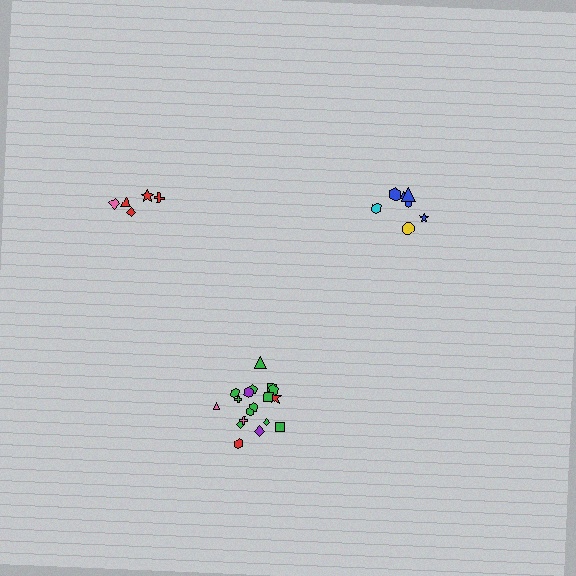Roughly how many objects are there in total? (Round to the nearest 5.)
Roughly 30 objects in total.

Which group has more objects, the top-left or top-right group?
The top-right group.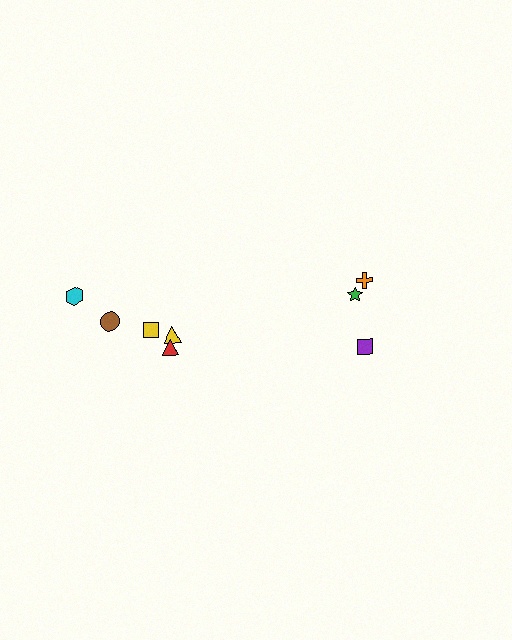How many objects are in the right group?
There are 3 objects.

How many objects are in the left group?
There are 5 objects.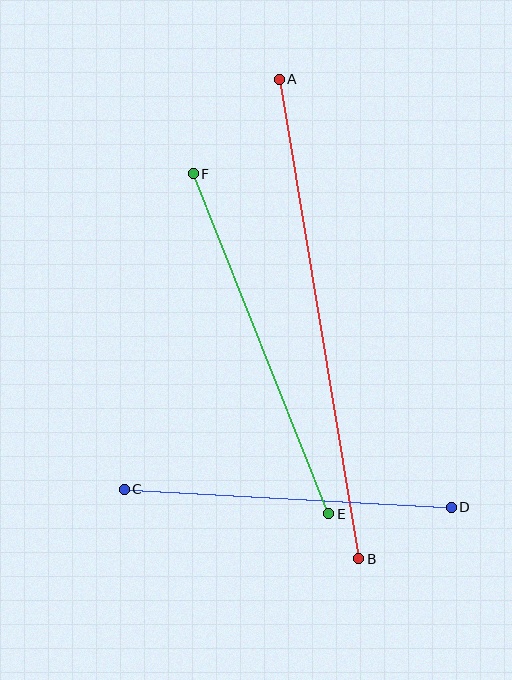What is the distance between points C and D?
The distance is approximately 328 pixels.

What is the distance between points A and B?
The distance is approximately 486 pixels.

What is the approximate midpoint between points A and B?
The midpoint is at approximately (319, 319) pixels.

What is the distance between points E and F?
The distance is approximately 366 pixels.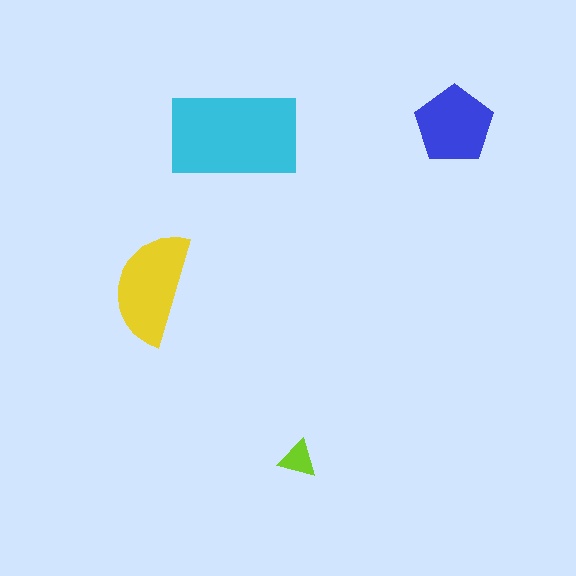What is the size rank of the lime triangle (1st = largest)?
4th.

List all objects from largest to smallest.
The cyan rectangle, the yellow semicircle, the blue pentagon, the lime triangle.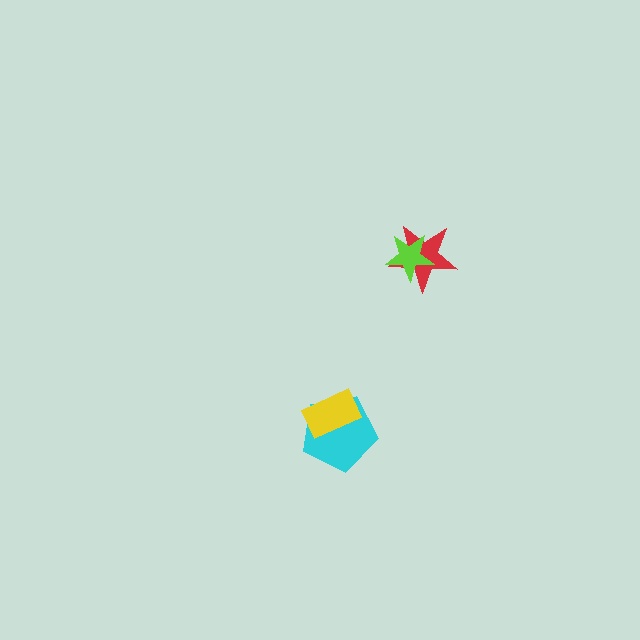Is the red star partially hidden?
Yes, it is partially covered by another shape.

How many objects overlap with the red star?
1 object overlaps with the red star.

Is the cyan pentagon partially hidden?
Yes, it is partially covered by another shape.